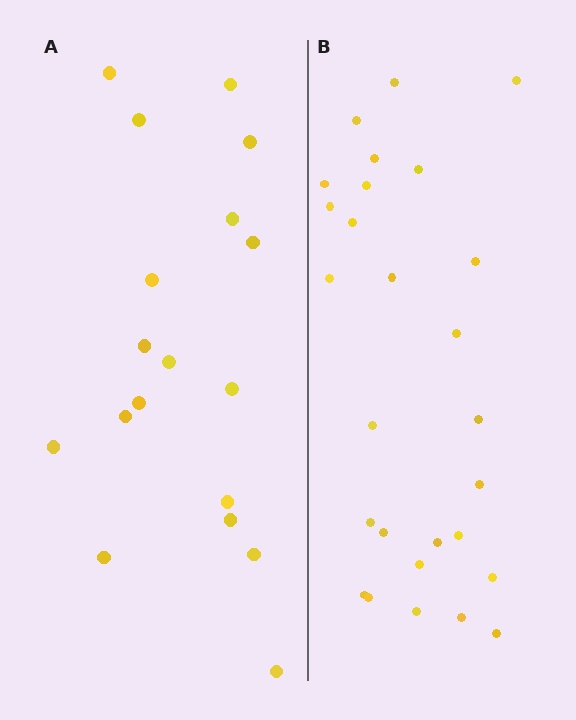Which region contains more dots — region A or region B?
Region B (the right region) has more dots.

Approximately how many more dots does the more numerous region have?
Region B has roughly 8 or so more dots than region A.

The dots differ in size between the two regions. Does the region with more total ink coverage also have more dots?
No. Region A has more total ink coverage because its dots are larger, but region B actually contains more individual dots. Total area can be misleading — the number of items is what matters here.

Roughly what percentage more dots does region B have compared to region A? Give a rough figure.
About 50% more.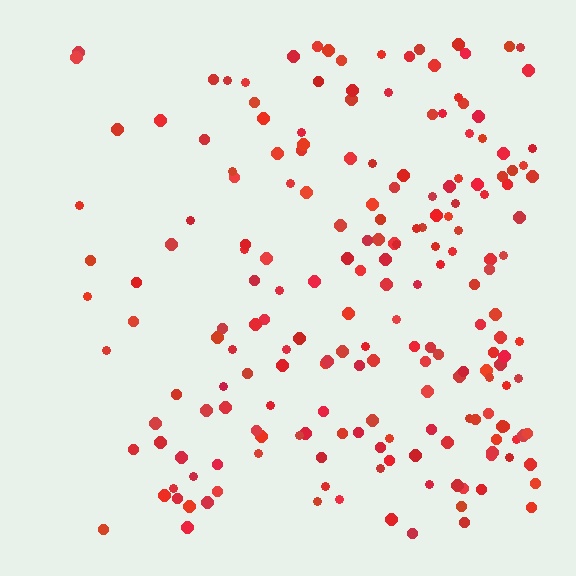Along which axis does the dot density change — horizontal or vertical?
Horizontal.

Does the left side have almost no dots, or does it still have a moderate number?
Still a moderate number, just noticeably fewer than the right.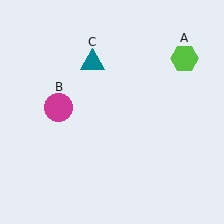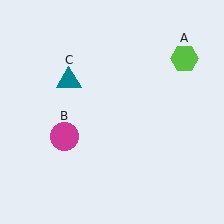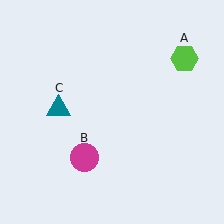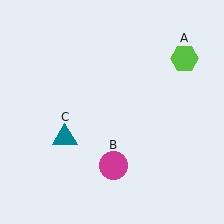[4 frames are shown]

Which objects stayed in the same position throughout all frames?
Lime hexagon (object A) remained stationary.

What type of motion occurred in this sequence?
The magenta circle (object B), teal triangle (object C) rotated counterclockwise around the center of the scene.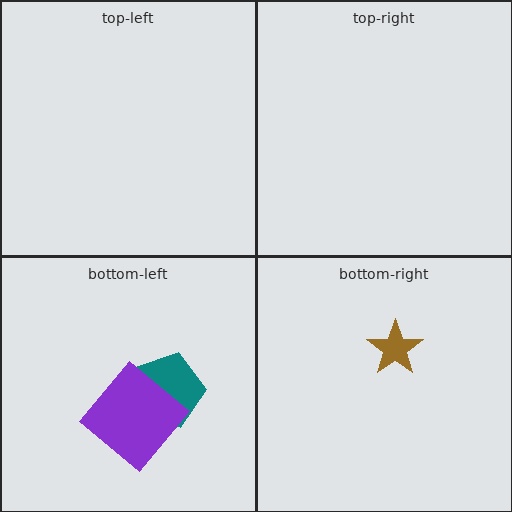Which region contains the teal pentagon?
The bottom-left region.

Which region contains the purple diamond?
The bottom-left region.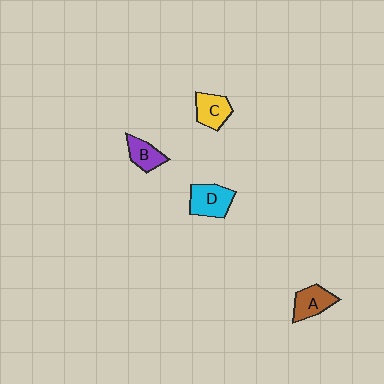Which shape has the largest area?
Shape D (cyan).